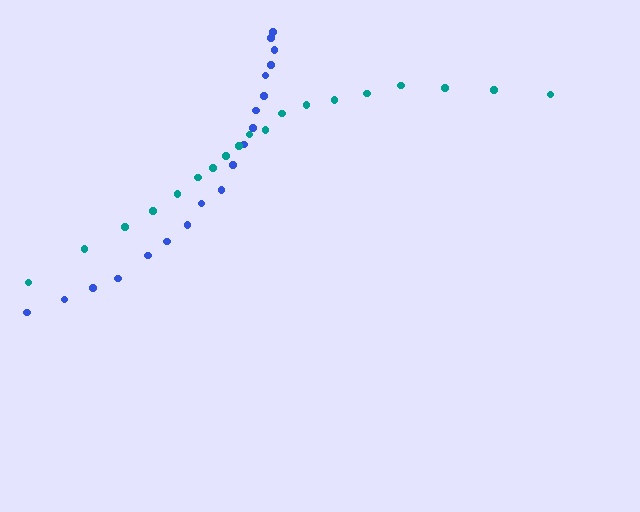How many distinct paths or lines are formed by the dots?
There are 2 distinct paths.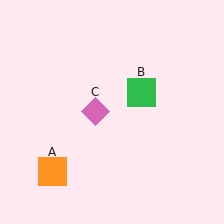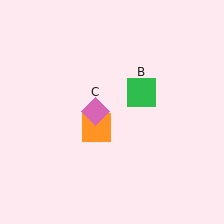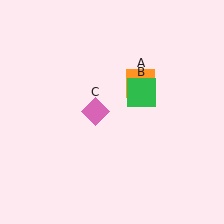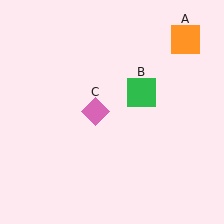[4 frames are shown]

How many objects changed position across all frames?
1 object changed position: orange square (object A).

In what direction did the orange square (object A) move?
The orange square (object A) moved up and to the right.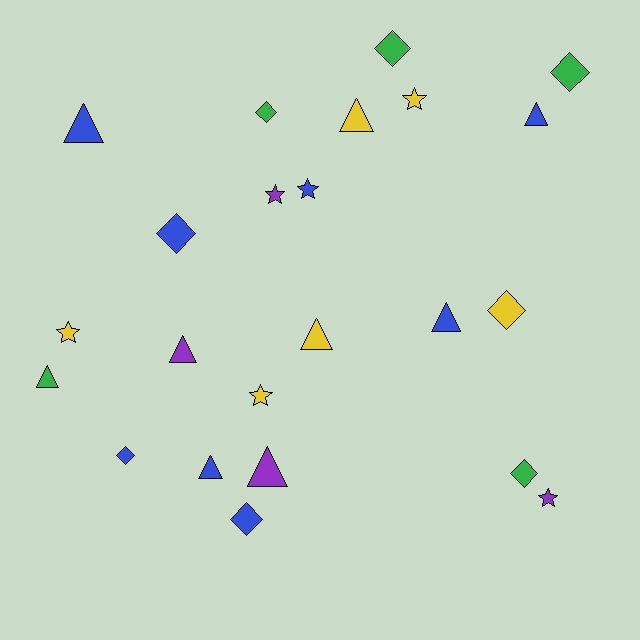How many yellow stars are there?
There are 3 yellow stars.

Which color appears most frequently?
Blue, with 8 objects.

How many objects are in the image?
There are 23 objects.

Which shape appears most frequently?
Triangle, with 9 objects.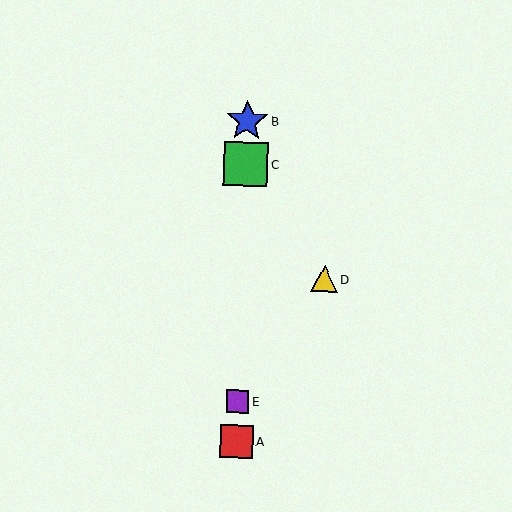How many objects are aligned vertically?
4 objects (A, B, C, E) are aligned vertically.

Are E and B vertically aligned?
Yes, both are at x≈238.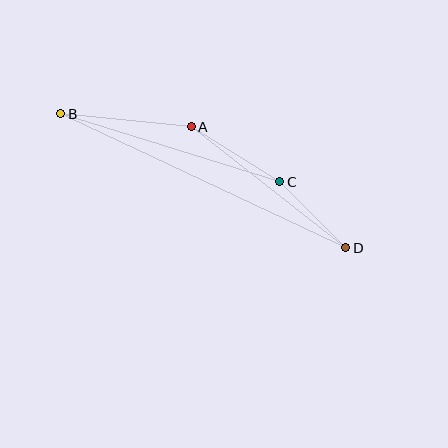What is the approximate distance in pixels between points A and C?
The distance between A and C is approximately 104 pixels.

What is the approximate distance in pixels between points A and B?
The distance between A and B is approximately 131 pixels.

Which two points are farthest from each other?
Points B and D are farthest from each other.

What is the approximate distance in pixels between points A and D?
The distance between A and D is approximately 196 pixels.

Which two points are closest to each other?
Points C and D are closest to each other.